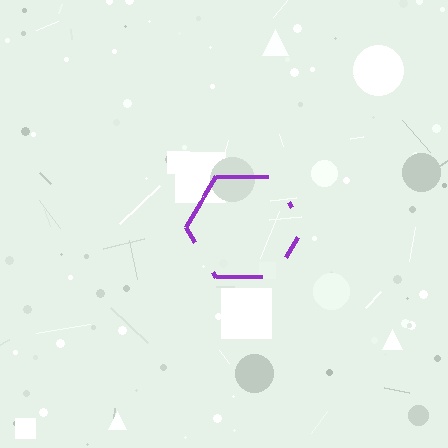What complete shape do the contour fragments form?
The contour fragments form a hexagon.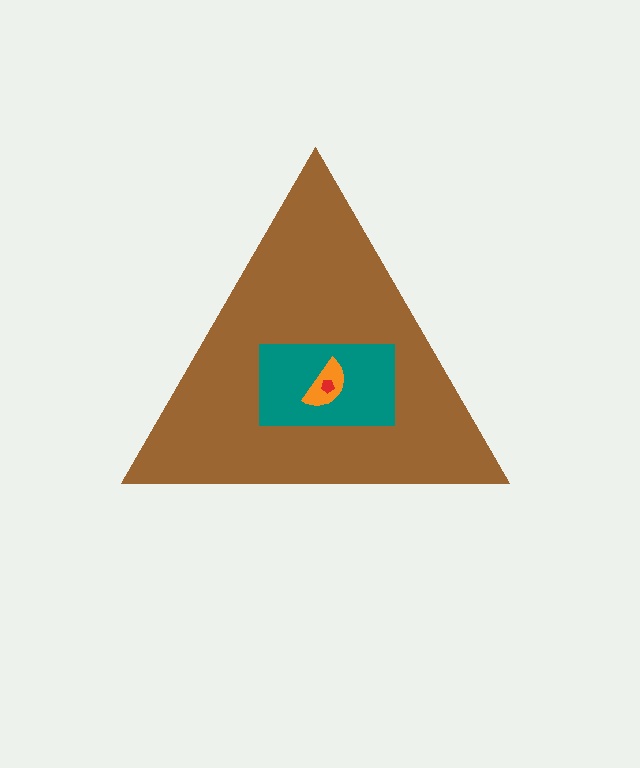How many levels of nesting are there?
4.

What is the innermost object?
The red pentagon.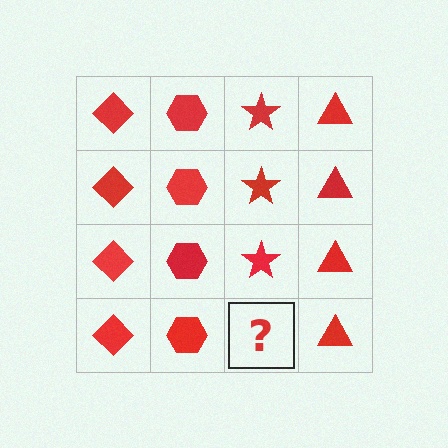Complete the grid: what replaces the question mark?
The question mark should be replaced with a red star.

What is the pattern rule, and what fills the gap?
The rule is that each column has a consistent shape. The gap should be filled with a red star.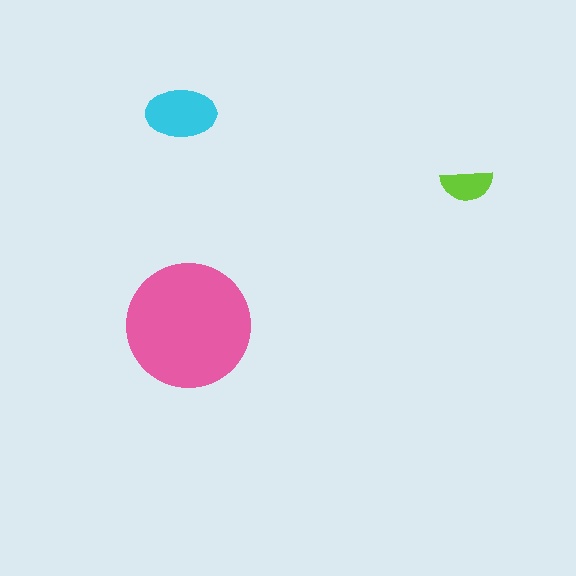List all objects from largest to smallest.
The pink circle, the cyan ellipse, the lime semicircle.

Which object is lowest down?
The pink circle is bottommost.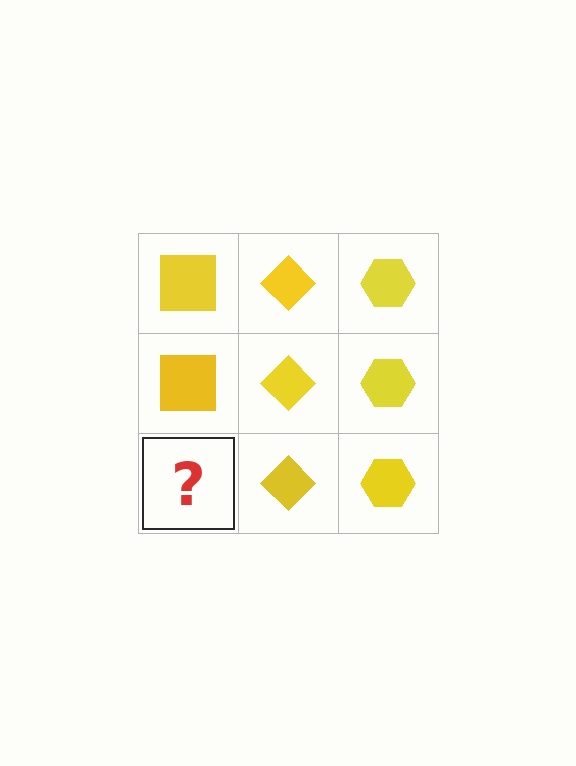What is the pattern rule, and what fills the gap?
The rule is that each column has a consistent shape. The gap should be filled with a yellow square.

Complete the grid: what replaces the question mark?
The question mark should be replaced with a yellow square.